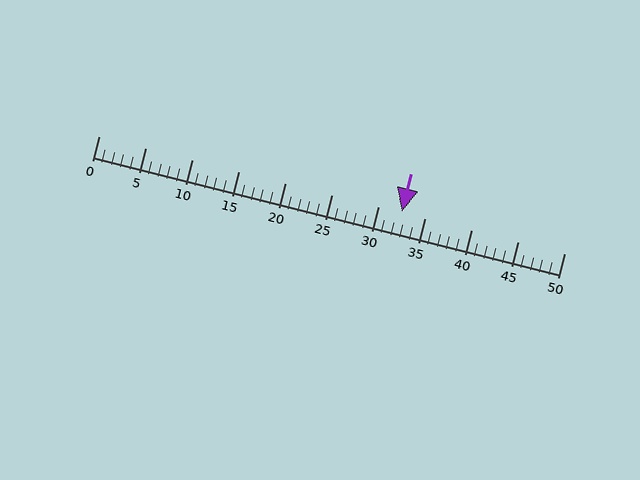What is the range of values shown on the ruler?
The ruler shows values from 0 to 50.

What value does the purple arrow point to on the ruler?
The purple arrow points to approximately 33.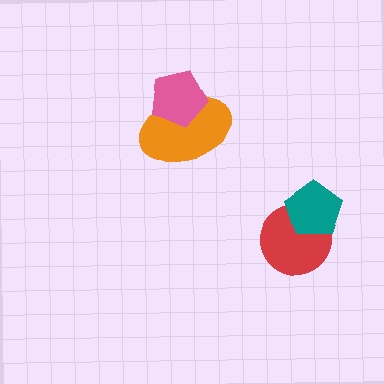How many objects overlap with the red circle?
1 object overlaps with the red circle.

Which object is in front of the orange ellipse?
The pink pentagon is in front of the orange ellipse.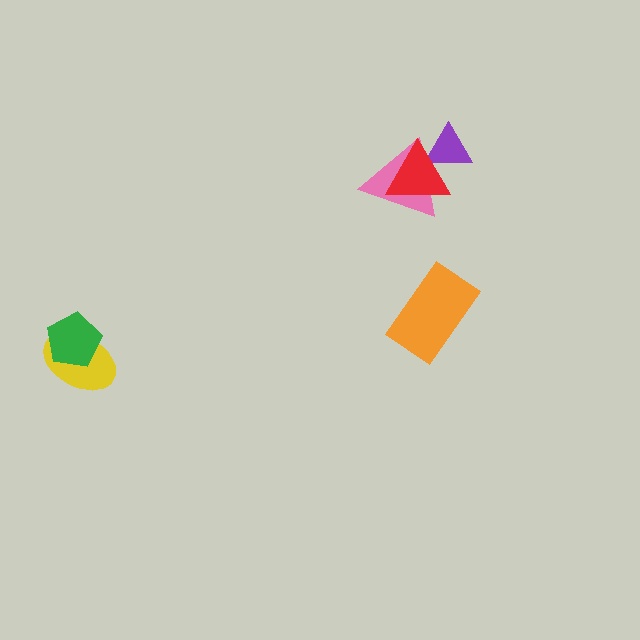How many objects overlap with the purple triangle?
2 objects overlap with the purple triangle.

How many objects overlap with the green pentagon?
1 object overlaps with the green pentagon.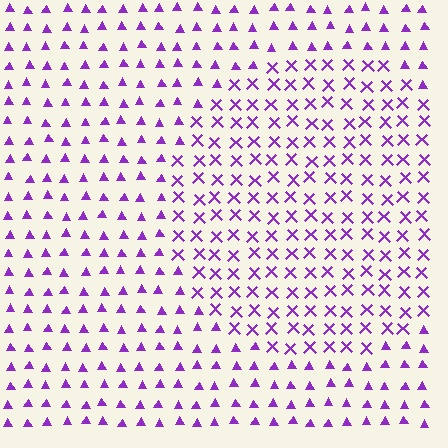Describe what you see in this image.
The image is filled with small purple elements arranged in a uniform grid. A circle-shaped region contains X marks, while the surrounding area contains triangles. The boundary is defined purely by the change in element shape.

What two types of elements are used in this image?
The image uses X marks inside the circle region and triangles outside it.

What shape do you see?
I see a circle.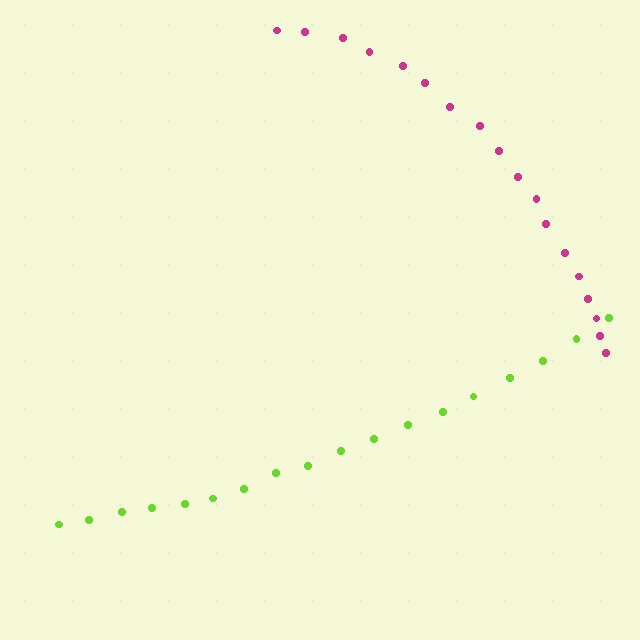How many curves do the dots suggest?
There are 2 distinct paths.